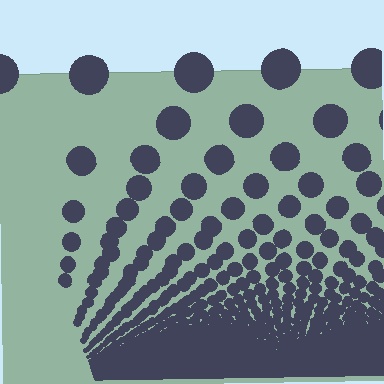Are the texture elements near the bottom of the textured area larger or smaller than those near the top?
Smaller. The gradient is inverted — elements near the bottom are smaller and denser.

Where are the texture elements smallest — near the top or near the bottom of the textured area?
Near the bottom.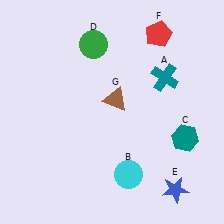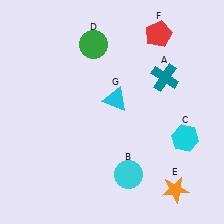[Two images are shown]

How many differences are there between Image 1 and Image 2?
There are 3 differences between the two images.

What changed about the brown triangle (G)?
In Image 1, G is brown. In Image 2, it changed to cyan.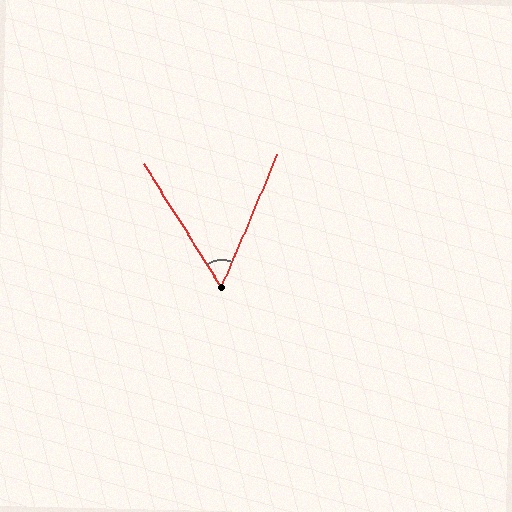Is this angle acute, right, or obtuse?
It is acute.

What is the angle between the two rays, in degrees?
Approximately 55 degrees.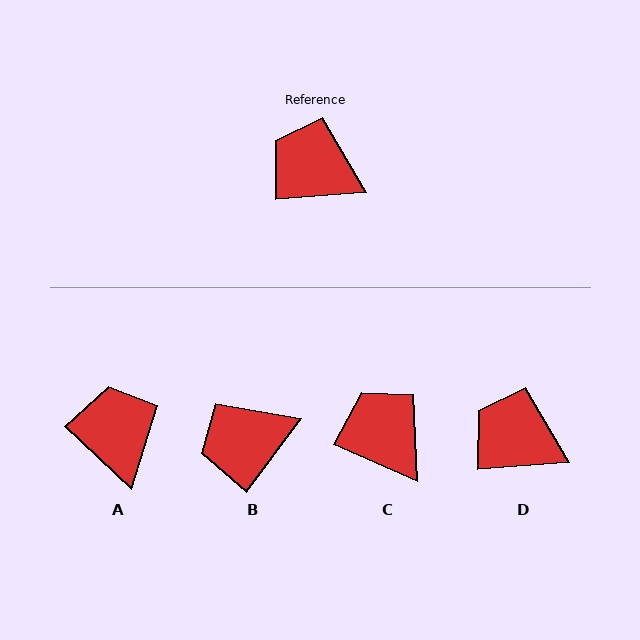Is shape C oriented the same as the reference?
No, it is off by about 28 degrees.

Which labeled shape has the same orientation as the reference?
D.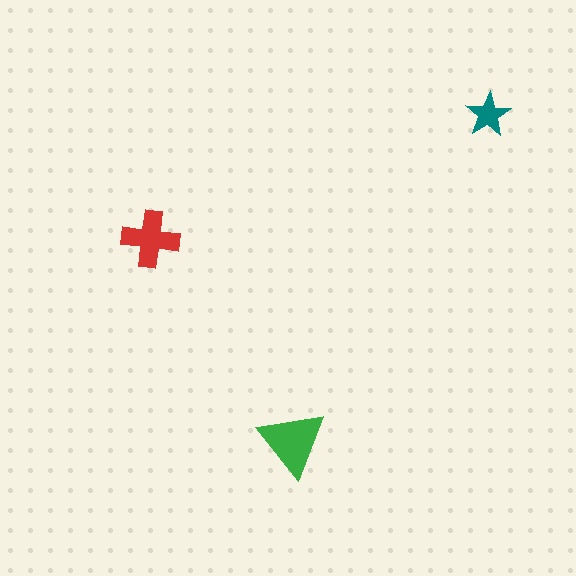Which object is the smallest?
The teal star.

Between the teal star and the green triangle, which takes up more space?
The green triangle.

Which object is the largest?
The green triangle.